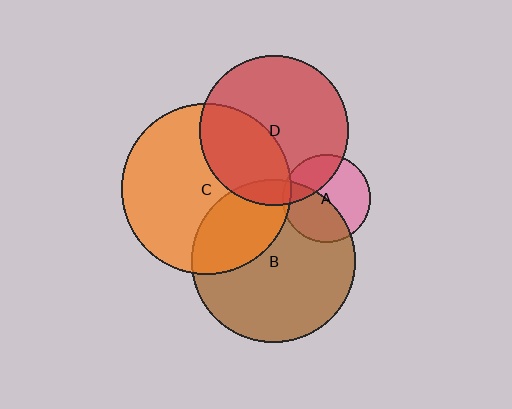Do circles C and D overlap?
Yes.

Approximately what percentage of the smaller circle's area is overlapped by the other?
Approximately 35%.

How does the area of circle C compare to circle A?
Approximately 3.8 times.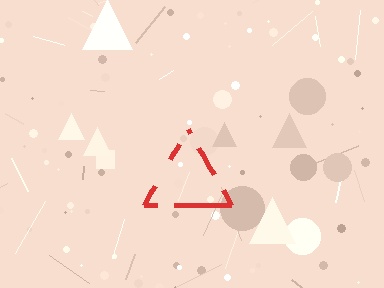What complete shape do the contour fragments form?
The contour fragments form a triangle.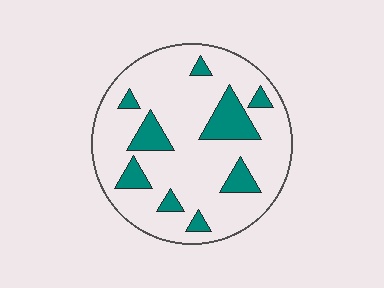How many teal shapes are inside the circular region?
9.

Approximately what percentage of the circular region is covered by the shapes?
Approximately 20%.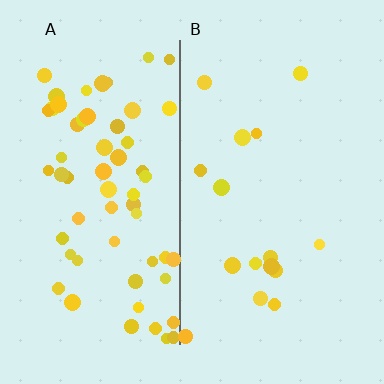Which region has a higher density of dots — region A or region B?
A (the left).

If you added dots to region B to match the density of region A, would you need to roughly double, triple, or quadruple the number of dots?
Approximately quadruple.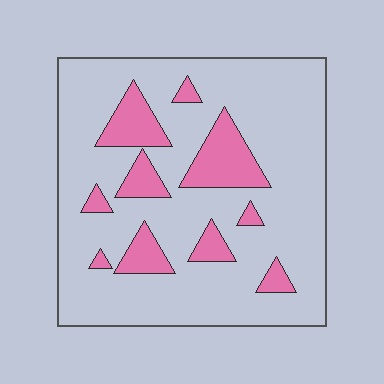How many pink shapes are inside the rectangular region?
10.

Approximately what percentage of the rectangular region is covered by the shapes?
Approximately 20%.